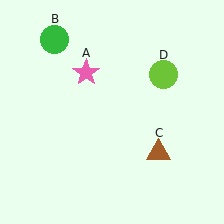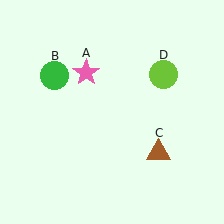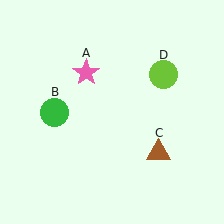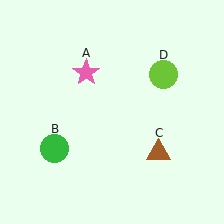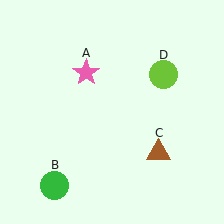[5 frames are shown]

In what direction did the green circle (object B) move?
The green circle (object B) moved down.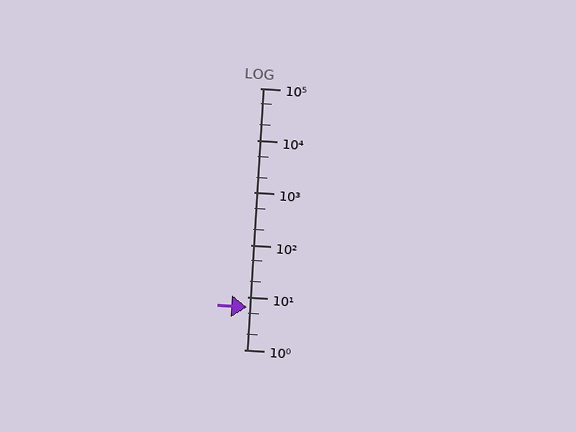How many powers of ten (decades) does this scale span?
The scale spans 5 decades, from 1 to 100000.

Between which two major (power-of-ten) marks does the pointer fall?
The pointer is between 1 and 10.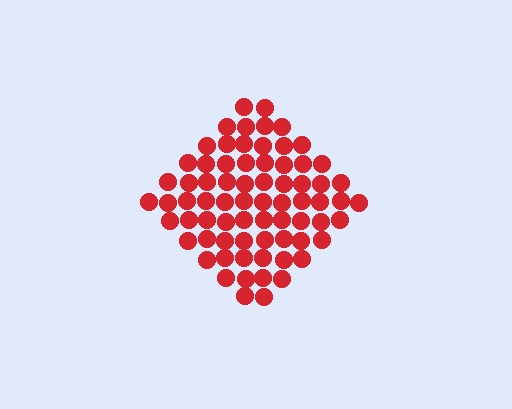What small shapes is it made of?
It is made of small circles.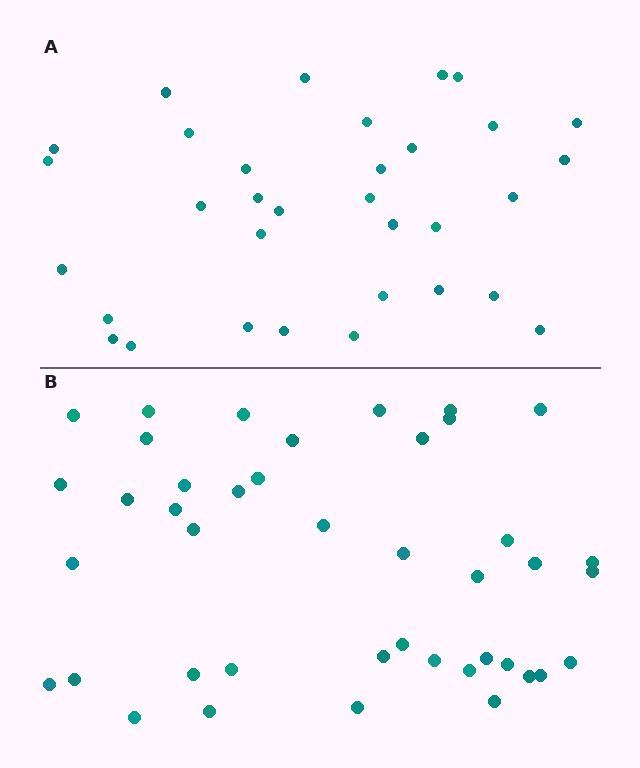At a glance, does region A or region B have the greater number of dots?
Region B (the bottom region) has more dots.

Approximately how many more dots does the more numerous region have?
Region B has roughly 8 or so more dots than region A.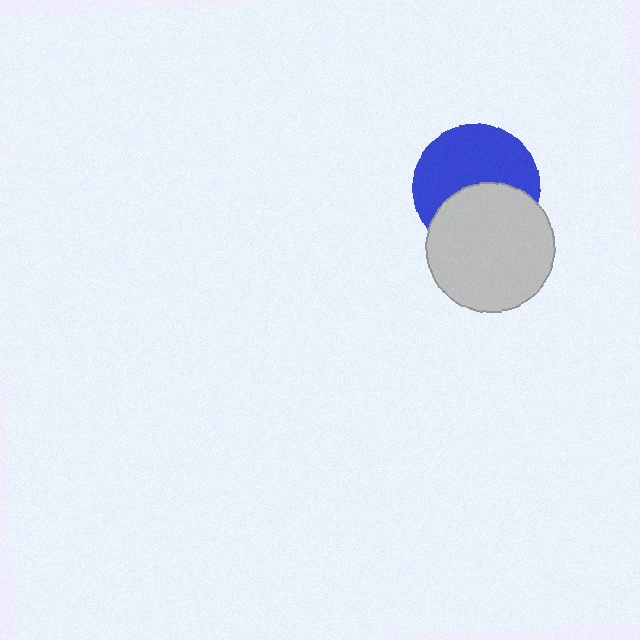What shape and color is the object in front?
The object in front is a light gray circle.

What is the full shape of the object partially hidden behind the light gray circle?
The partially hidden object is a blue circle.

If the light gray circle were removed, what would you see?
You would see the complete blue circle.